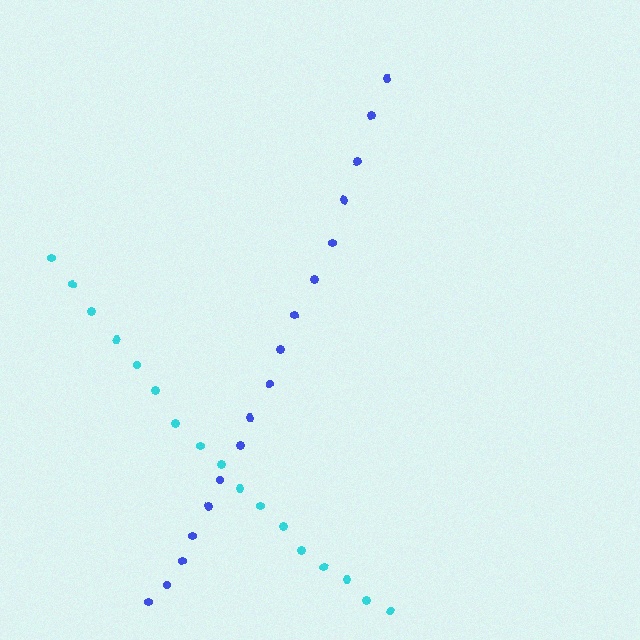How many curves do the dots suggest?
There are 2 distinct paths.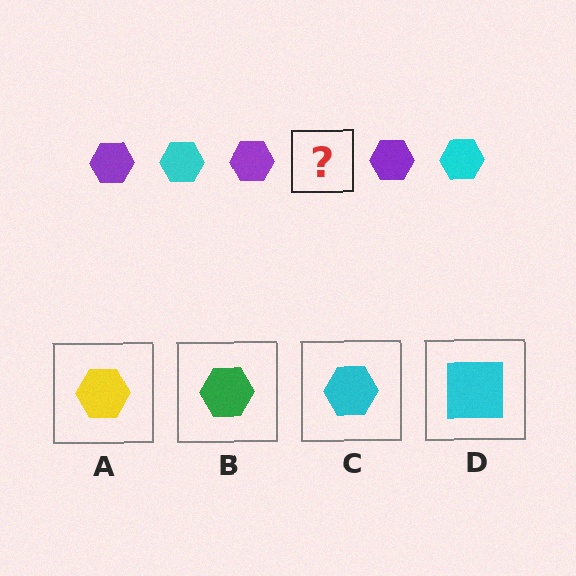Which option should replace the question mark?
Option C.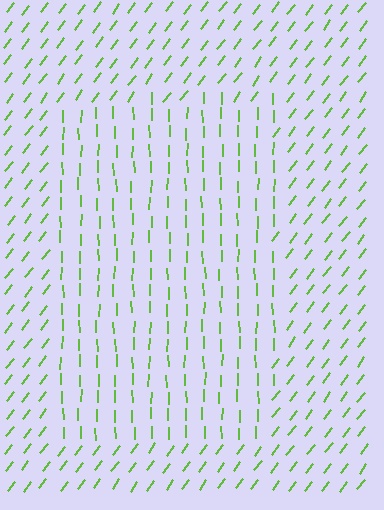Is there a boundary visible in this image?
Yes, there is a texture boundary formed by a change in line orientation.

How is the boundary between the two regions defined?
The boundary is defined purely by a change in line orientation (approximately 38 degrees difference). All lines are the same color and thickness.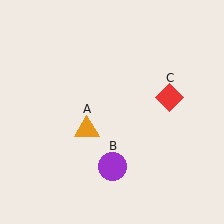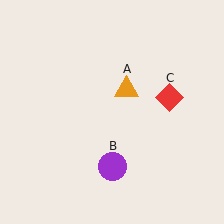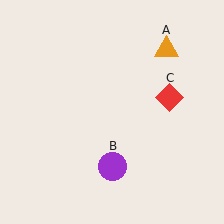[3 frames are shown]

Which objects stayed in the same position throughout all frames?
Purple circle (object B) and red diamond (object C) remained stationary.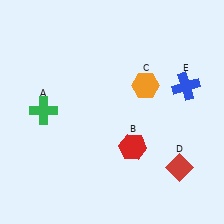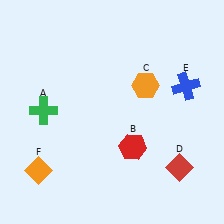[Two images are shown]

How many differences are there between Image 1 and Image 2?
There is 1 difference between the two images.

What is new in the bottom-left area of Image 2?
An orange diamond (F) was added in the bottom-left area of Image 2.